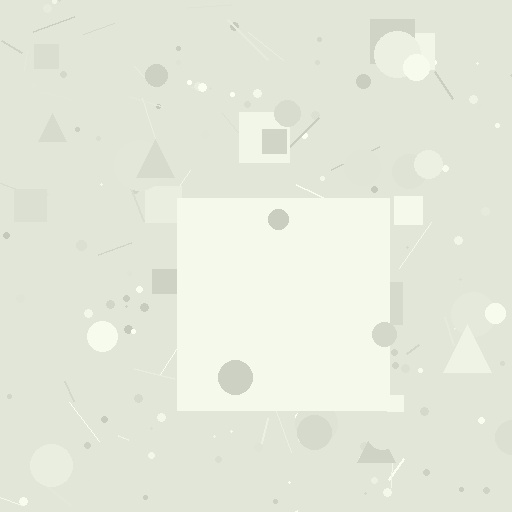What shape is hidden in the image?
A square is hidden in the image.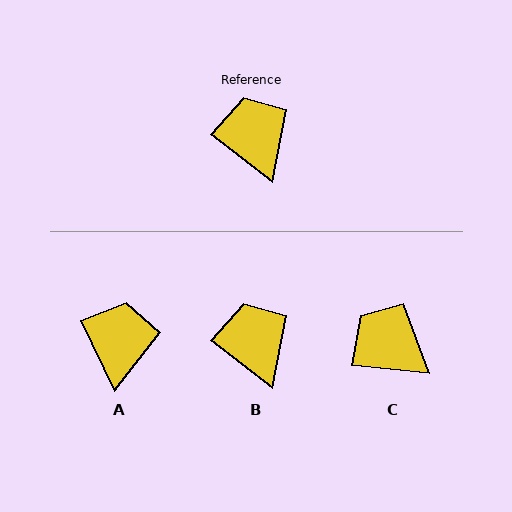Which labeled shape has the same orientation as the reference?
B.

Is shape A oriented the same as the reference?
No, it is off by about 26 degrees.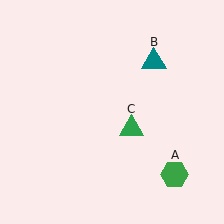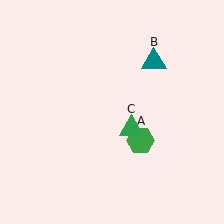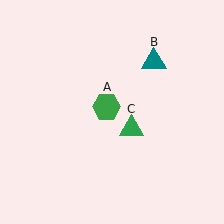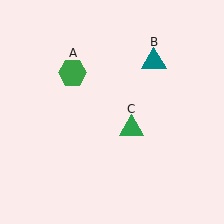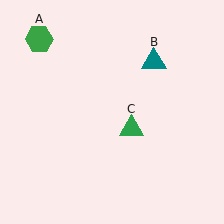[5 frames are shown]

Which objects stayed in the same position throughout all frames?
Teal triangle (object B) and green triangle (object C) remained stationary.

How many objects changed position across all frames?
1 object changed position: green hexagon (object A).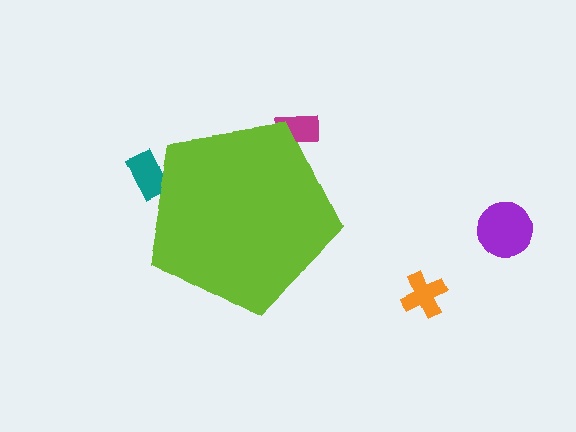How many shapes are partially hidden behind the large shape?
2 shapes are partially hidden.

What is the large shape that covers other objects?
A lime pentagon.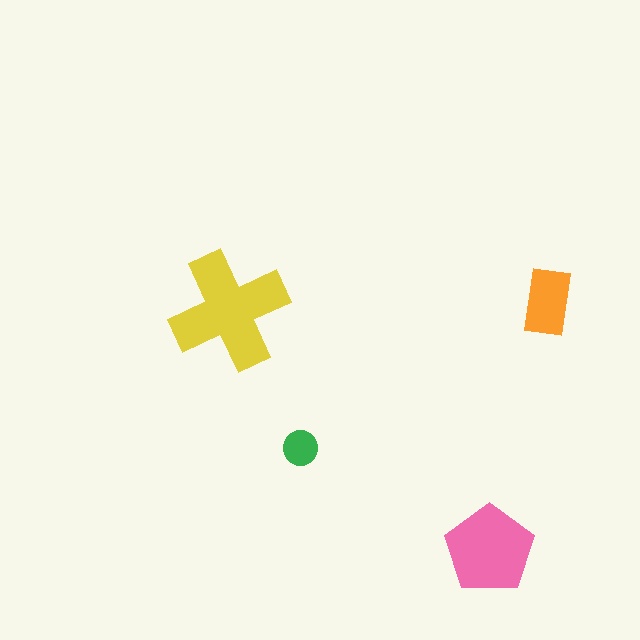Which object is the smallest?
The green circle.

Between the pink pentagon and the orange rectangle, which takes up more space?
The pink pentagon.